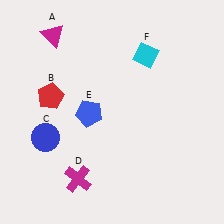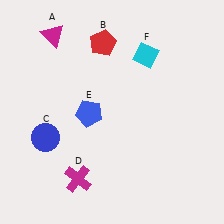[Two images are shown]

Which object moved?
The red pentagon (B) moved up.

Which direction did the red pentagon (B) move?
The red pentagon (B) moved up.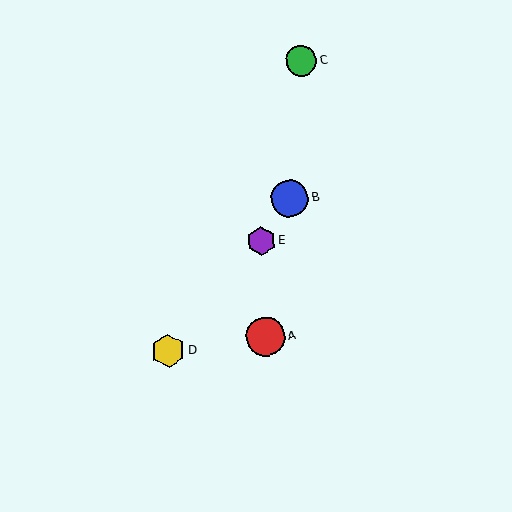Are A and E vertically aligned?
Yes, both are at x≈265.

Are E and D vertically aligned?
No, E is at x≈261 and D is at x≈168.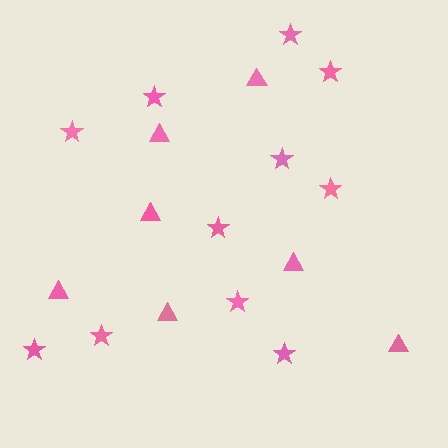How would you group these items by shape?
There are 2 groups: one group of triangles (7) and one group of stars (11).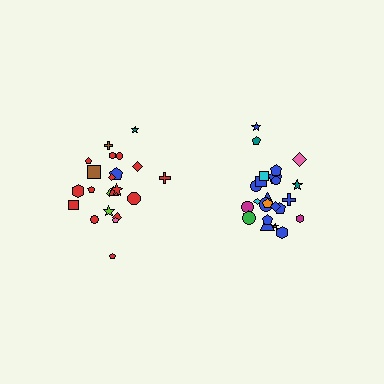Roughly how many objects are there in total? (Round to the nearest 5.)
Roughly 45 objects in total.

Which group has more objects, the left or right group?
The right group.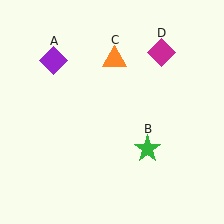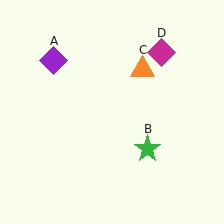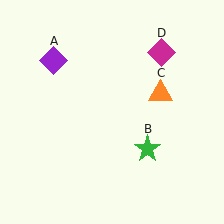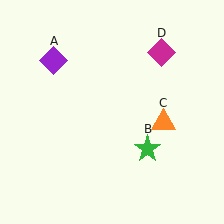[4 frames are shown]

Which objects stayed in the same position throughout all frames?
Purple diamond (object A) and green star (object B) and magenta diamond (object D) remained stationary.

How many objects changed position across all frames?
1 object changed position: orange triangle (object C).